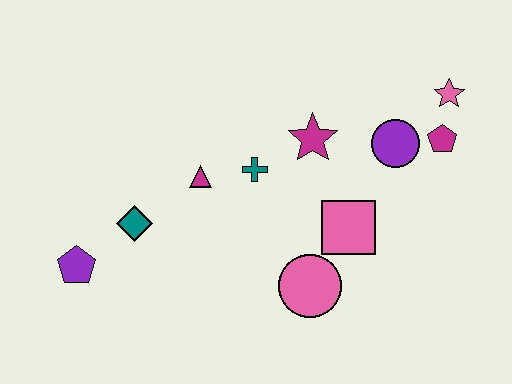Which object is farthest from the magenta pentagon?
The purple pentagon is farthest from the magenta pentagon.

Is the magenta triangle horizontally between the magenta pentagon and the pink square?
No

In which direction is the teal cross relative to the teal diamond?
The teal cross is to the right of the teal diamond.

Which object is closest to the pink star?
The magenta pentagon is closest to the pink star.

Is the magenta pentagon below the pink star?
Yes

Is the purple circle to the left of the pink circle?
No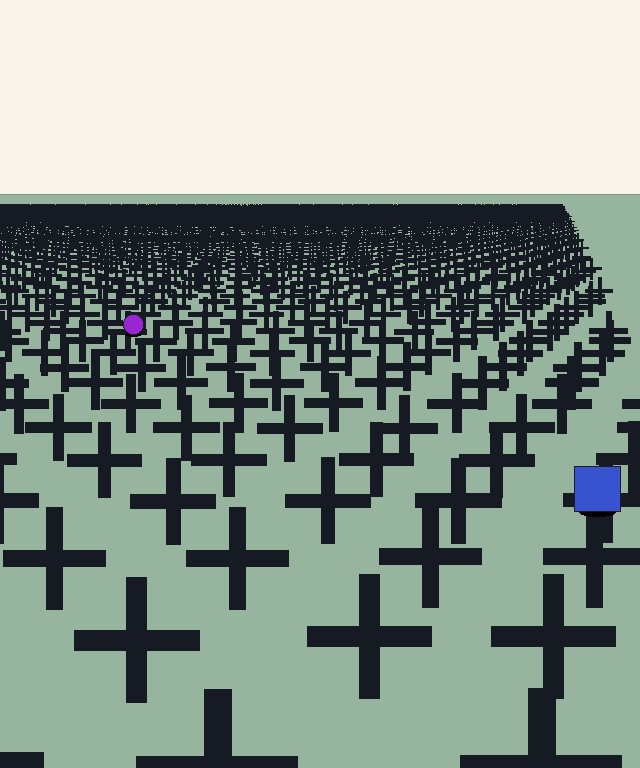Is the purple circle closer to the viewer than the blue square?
No. The blue square is closer — you can tell from the texture gradient: the ground texture is coarser near it.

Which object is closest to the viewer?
The blue square is closest. The texture marks near it are larger and more spread out.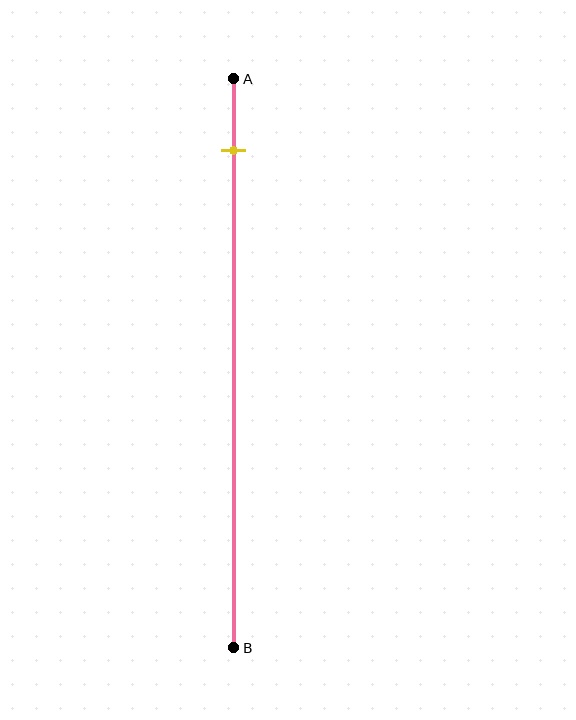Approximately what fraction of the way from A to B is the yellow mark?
The yellow mark is approximately 15% of the way from A to B.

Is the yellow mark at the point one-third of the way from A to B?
No, the mark is at about 15% from A, not at the 33% one-third point.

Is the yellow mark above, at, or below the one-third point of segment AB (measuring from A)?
The yellow mark is above the one-third point of segment AB.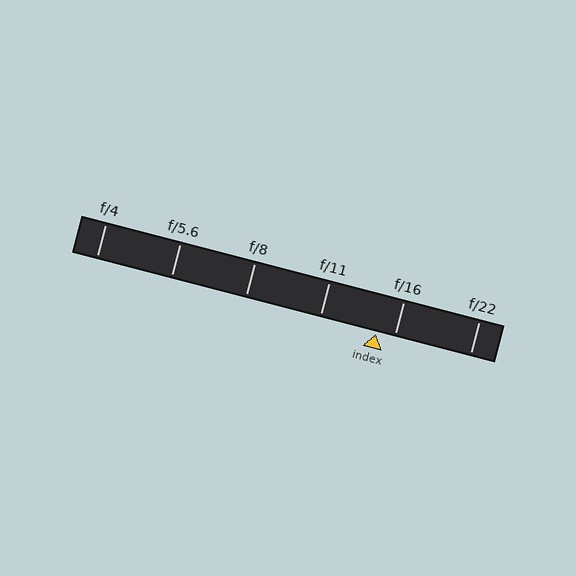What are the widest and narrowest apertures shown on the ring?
The widest aperture shown is f/4 and the narrowest is f/22.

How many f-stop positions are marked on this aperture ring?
There are 6 f-stop positions marked.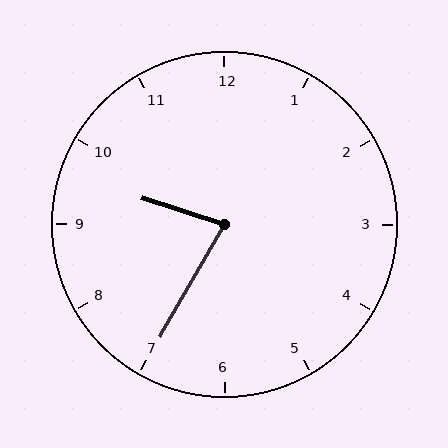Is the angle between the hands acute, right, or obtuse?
It is acute.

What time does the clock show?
9:35.